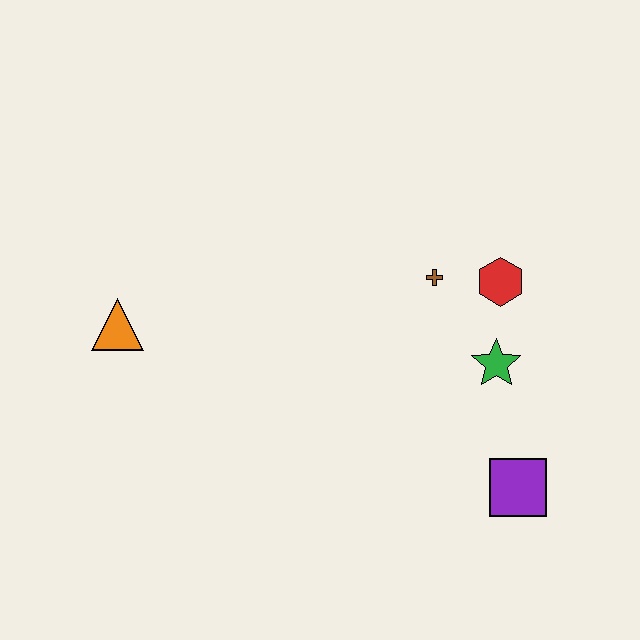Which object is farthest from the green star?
The orange triangle is farthest from the green star.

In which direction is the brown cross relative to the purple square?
The brown cross is above the purple square.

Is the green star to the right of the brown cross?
Yes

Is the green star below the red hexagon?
Yes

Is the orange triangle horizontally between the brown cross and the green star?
No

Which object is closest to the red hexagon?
The brown cross is closest to the red hexagon.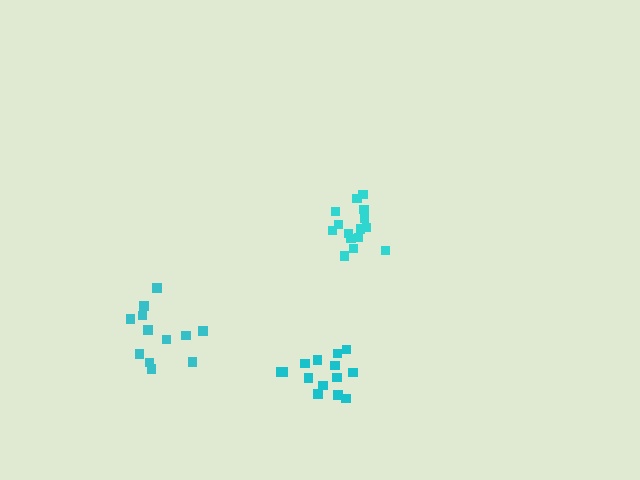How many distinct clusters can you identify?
There are 3 distinct clusters.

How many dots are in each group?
Group 1: 12 dots, Group 2: 15 dots, Group 3: 15 dots (42 total).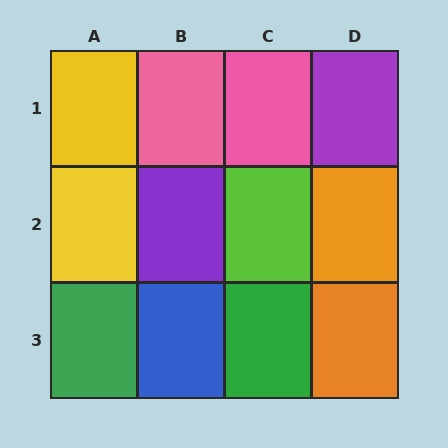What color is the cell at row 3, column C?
Green.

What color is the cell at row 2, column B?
Purple.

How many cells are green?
2 cells are green.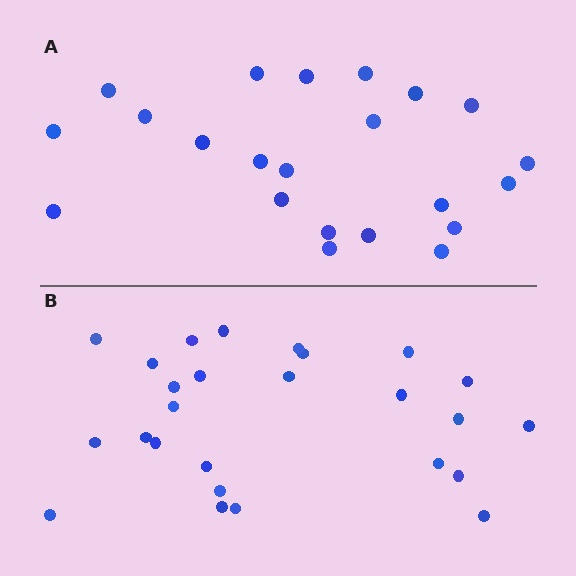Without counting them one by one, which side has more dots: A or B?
Region B (the bottom region) has more dots.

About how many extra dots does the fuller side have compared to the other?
Region B has about 4 more dots than region A.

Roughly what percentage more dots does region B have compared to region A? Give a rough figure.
About 20% more.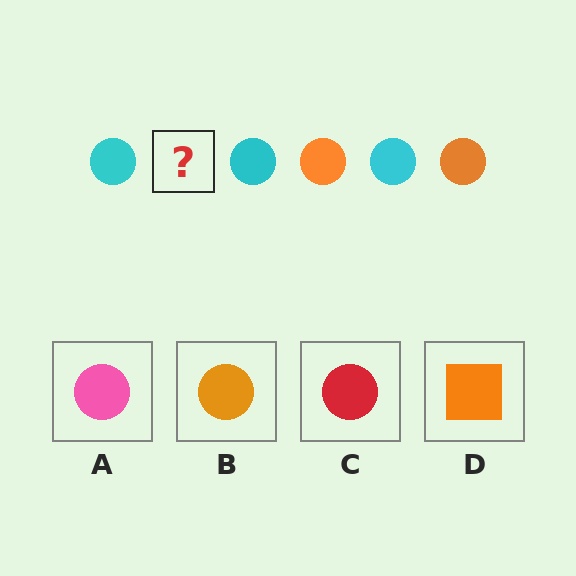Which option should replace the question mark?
Option B.